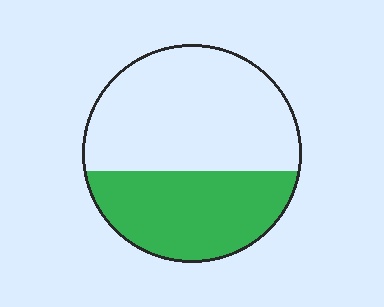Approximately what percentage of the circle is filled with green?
Approximately 40%.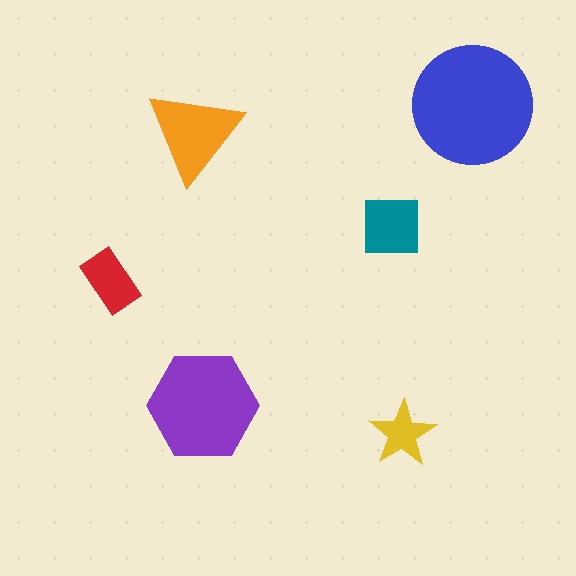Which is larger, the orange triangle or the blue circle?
The blue circle.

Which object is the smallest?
The yellow star.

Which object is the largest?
The blue circle.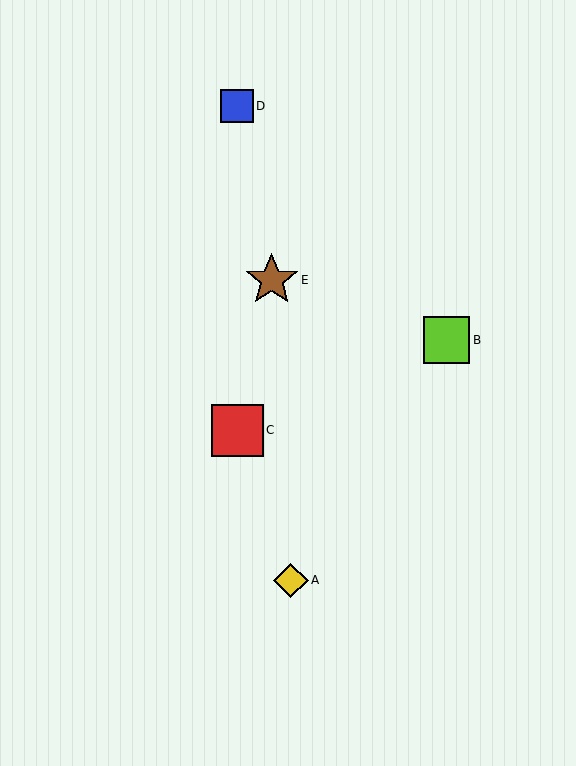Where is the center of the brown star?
The center of the brown star is at (272, 280).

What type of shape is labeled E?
Shape E is a brown star.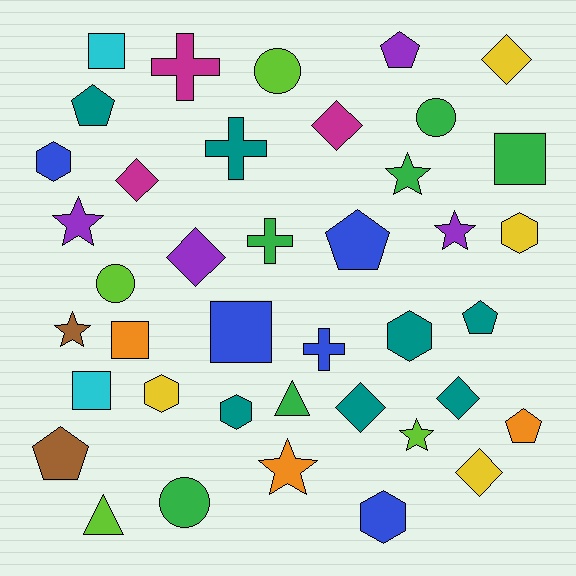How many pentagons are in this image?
There are 6 pentagons.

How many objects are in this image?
There are 40 objects.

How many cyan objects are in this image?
There are 2 cyan objects.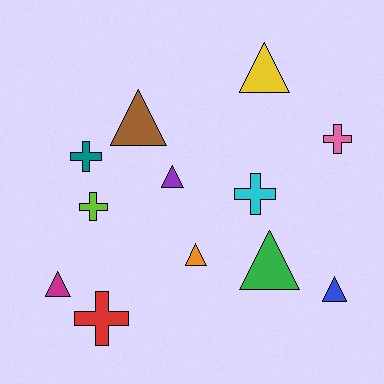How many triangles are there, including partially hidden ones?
There are 7 triangles.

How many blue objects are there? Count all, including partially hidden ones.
There is 1 blue object.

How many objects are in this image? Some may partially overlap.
There are 12 objects.